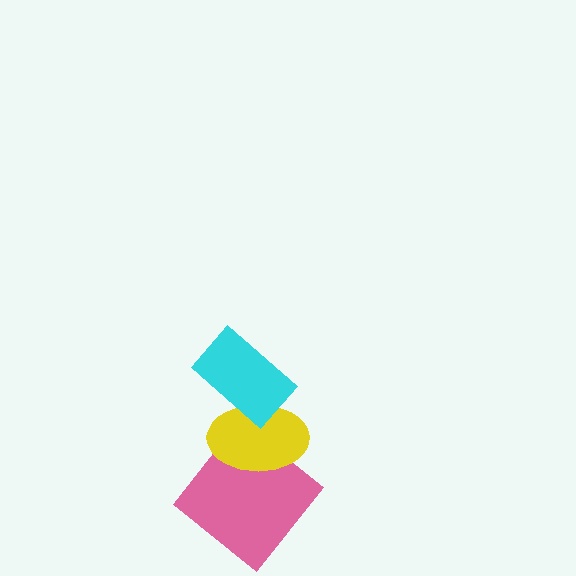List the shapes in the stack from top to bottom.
From top to bottom: the cyan rectangle, the yellow ellipse, the pink diamond.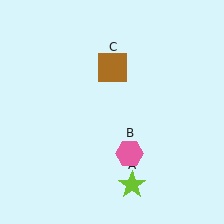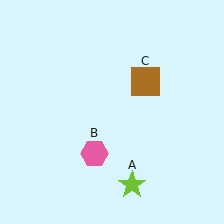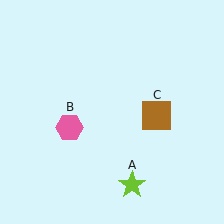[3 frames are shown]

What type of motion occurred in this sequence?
The pink hexagon (object B), brown square (object C) rotated clockwise around the center of the scene.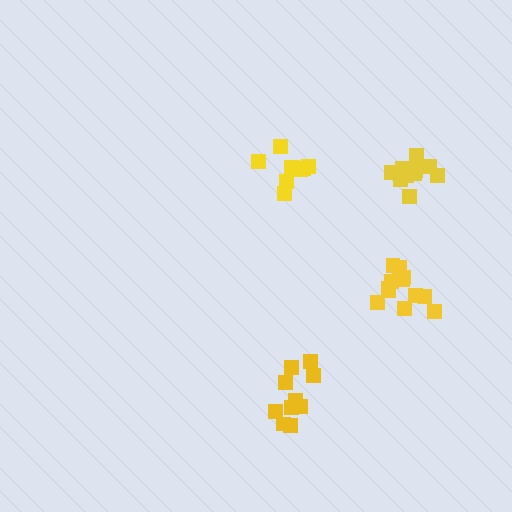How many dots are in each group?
Group 1: 10 dots, Group 2: 12 dots, Group 3: 13 dots, Group 4: 10 dots (45 total).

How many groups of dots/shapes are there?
There are 4 groups.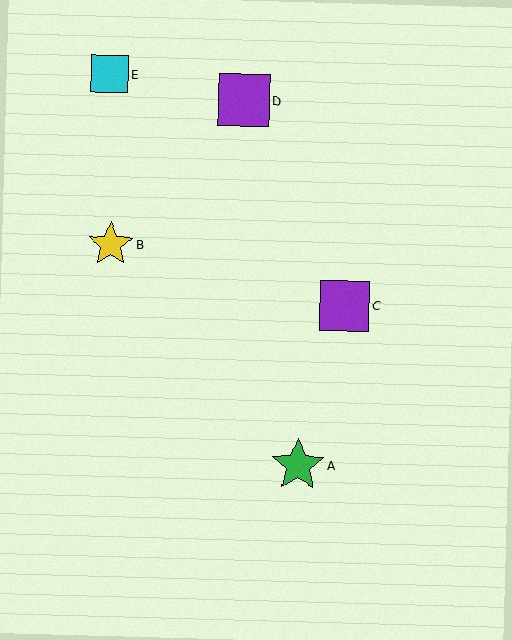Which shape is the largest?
The green star (labeled A) is the largest.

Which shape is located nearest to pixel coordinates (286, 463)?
The green star (labeled A) at (298, 465) is nearest to that location.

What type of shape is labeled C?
Shape C is a purple square.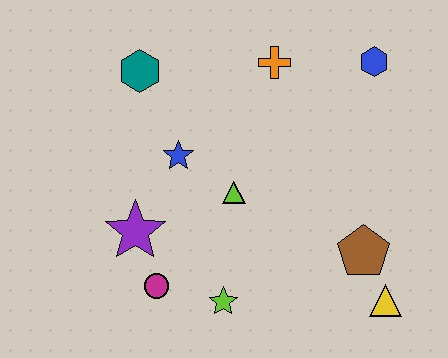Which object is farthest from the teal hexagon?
The yellow triangle is farthest from the teal hexagon.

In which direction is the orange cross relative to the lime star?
The orange cross is above the lime star.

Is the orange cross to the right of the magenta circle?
Yes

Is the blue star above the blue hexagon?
No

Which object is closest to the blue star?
The lime triangle is closest to the blue star.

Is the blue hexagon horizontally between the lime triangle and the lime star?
No